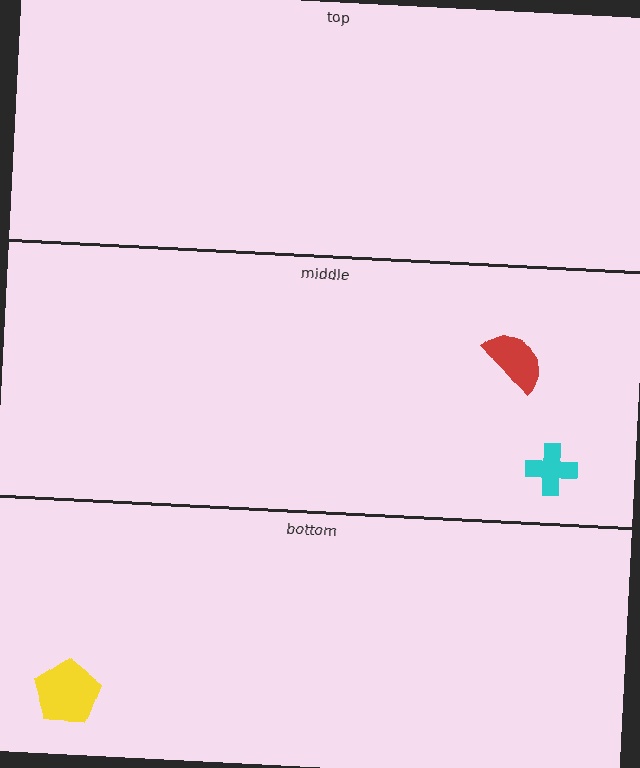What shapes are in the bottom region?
The yellow pentagon.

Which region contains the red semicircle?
The middle region.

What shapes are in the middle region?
The cyan cross, the red semicircle.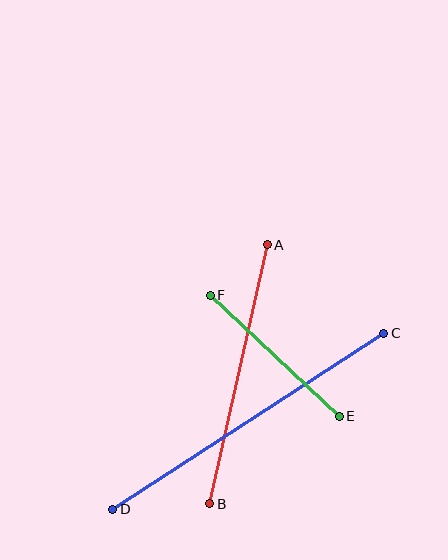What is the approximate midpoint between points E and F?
The midpoint is at approximately (275, 356) pixels.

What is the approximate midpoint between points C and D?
The midpoint is at approximately (248, 421) pixels.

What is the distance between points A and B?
The distance is approximately 265 pixels.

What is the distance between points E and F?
The distance is approximately 177 pixels.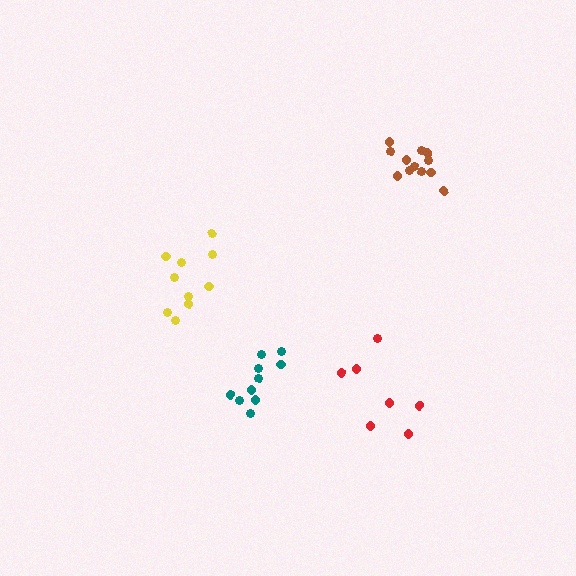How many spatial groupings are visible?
There are 4 spatial groupings.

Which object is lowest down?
The red cluster is bottommost.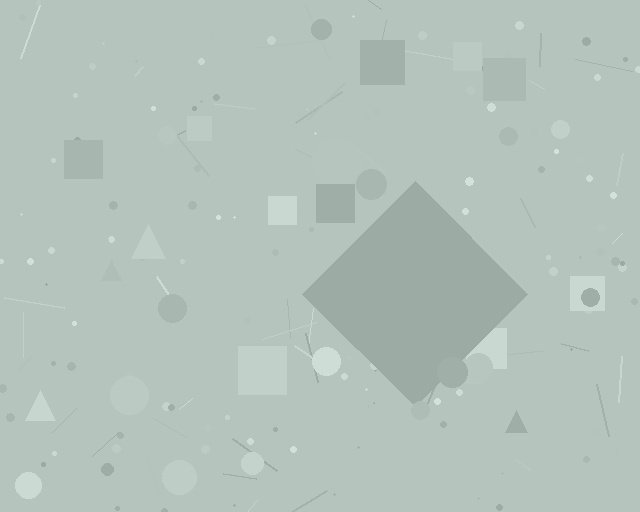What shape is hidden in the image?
A diamond is hidden in the image.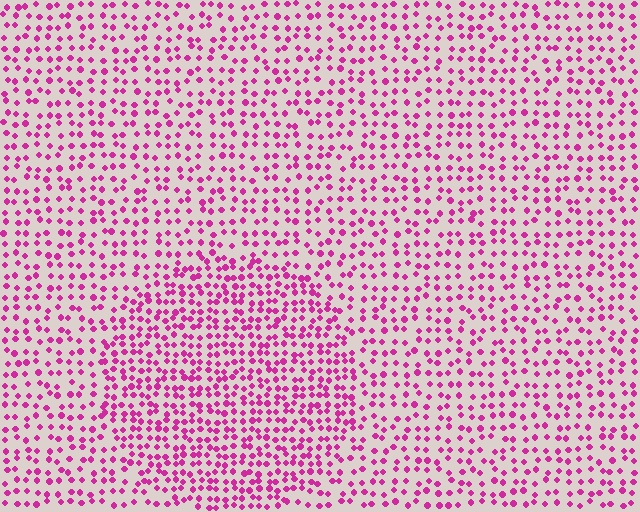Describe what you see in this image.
The image contains small magenta elements arranged at two different densities. A circle-shaped region is visible where the elements are more densely packed than the surrounding area.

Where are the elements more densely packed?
The elements are more densely packed inside the circle boundary.